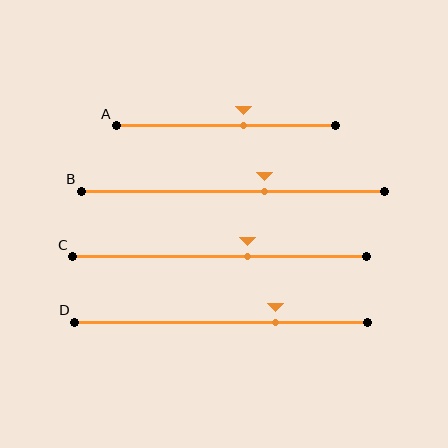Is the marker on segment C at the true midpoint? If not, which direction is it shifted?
No, the marker on segment C is shifted to the right by about 10% of the segment length.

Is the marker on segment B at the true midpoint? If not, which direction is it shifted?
No, the marker on segment B is shifted to the right by about 10% of the segment length.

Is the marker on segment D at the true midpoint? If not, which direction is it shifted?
No, the marker on segment D is shifted to the right by about 18% of the segment length.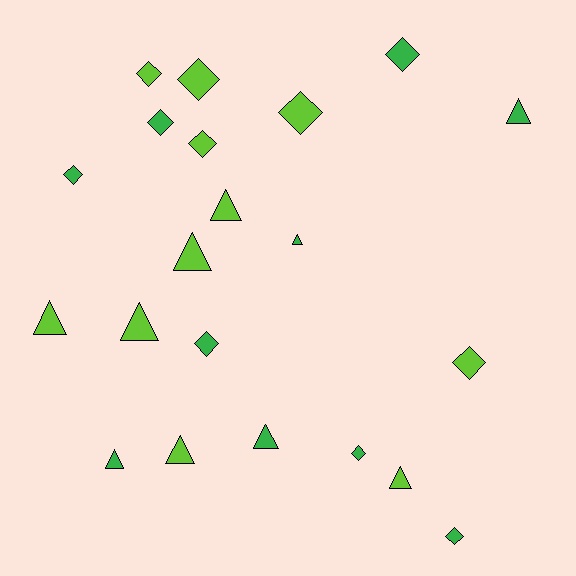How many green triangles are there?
There are 4 green triangles.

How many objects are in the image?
There are 21 objects.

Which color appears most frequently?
Lime, with 11 objects.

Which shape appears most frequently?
Diamond, with 11 objects.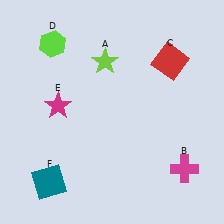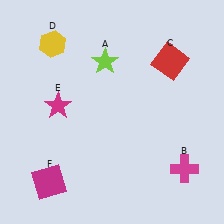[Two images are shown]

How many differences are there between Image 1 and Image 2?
There are 2 differences between the two images.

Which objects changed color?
D changed from lime to yellow. F changed from teal to magenta.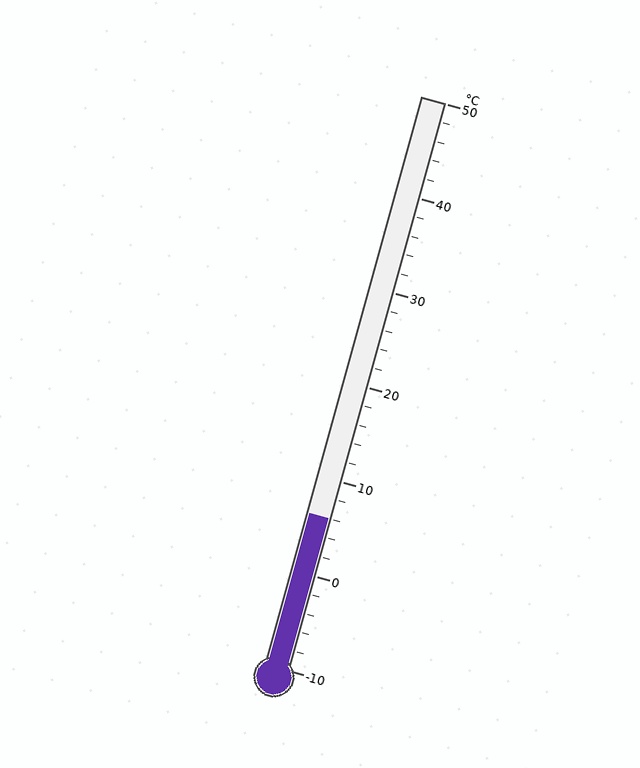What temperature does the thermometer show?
The thermometer shows approximately 6°C.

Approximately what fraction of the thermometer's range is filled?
The thermometer is filled to approximately 25% of its range.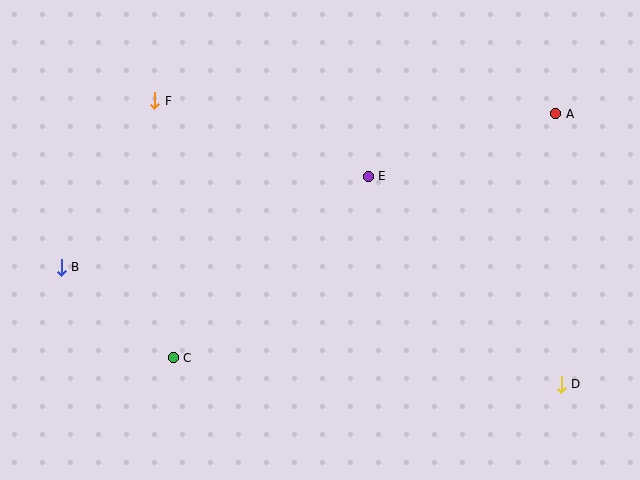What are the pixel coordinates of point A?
Point A is at (556, 114).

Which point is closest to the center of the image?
Point E at (368, 176) is closest to the center.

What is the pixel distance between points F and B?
The distance between F and B is 191 pixels.